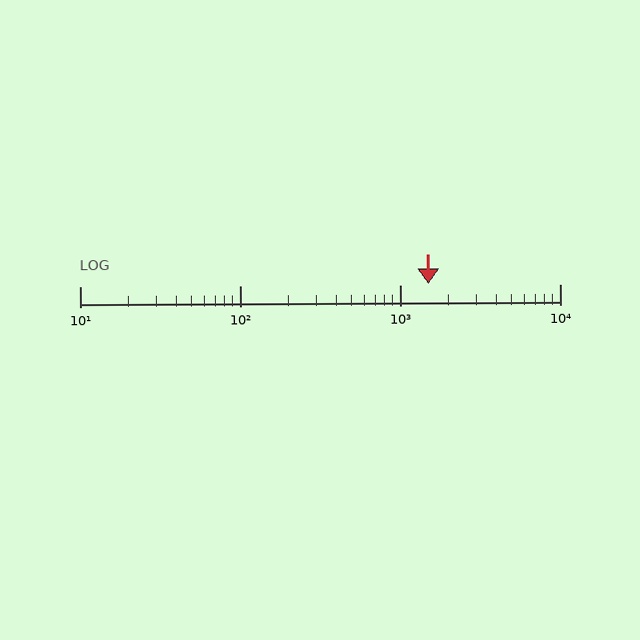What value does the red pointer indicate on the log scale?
The pointer indicates approximately 1500.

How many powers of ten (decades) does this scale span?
The scale spans 3 decades, from 10 to 10000.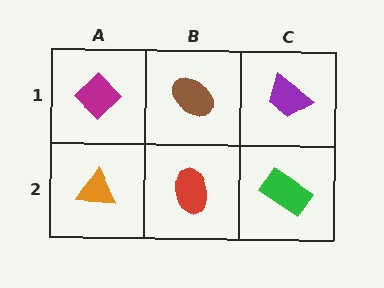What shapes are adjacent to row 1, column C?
A green rectangle (row 2, column C), a brown ellipse (row 1, column B).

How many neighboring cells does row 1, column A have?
2.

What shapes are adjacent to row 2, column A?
A magenta diamond (row 1, column A), a red ellipse (row 2, column B).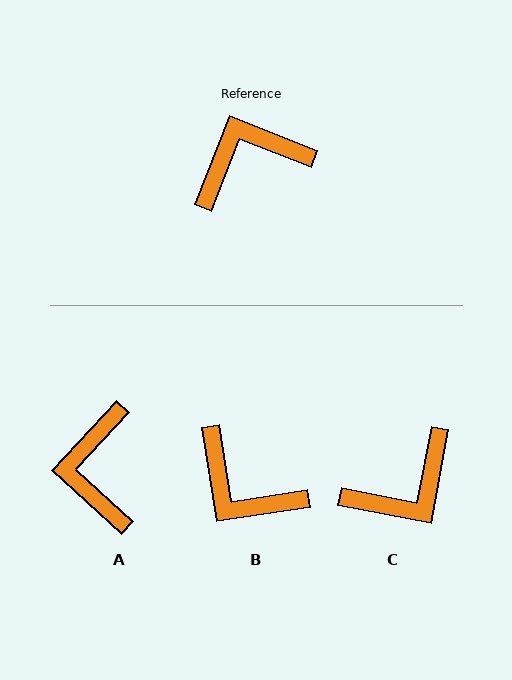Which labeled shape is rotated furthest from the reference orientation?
C, about 169 degrees away.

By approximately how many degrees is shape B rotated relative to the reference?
Approximately 120 degrees counter-clockwise.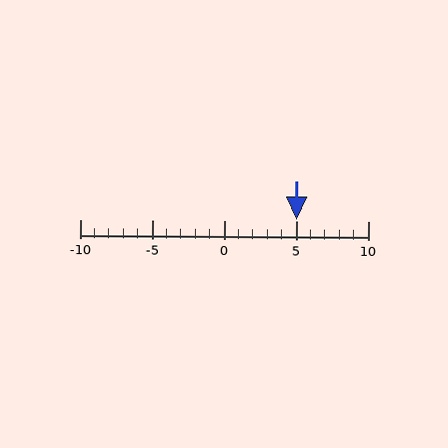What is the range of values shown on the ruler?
The ruler shows values from -10 to 10.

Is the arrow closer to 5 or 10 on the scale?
The arrow is closer to 5.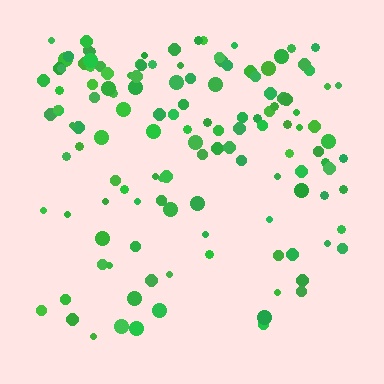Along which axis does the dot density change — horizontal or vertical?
Vertical.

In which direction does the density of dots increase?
From bottom to top, with the top side densest.